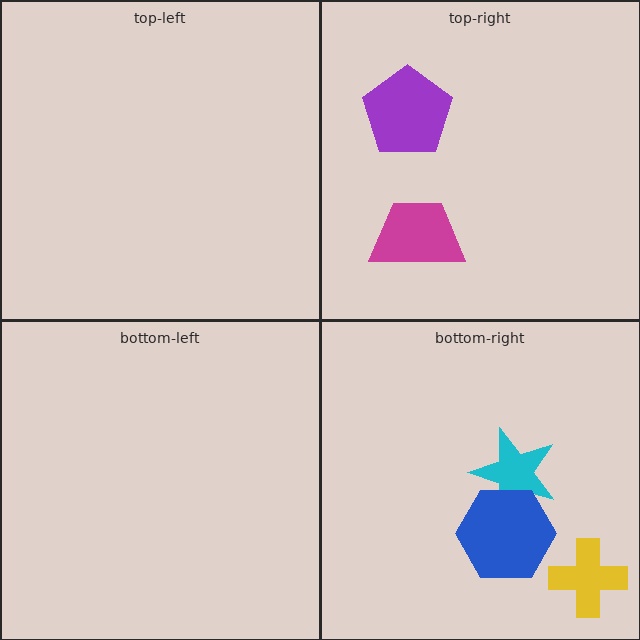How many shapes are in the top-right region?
2.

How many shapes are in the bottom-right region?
3.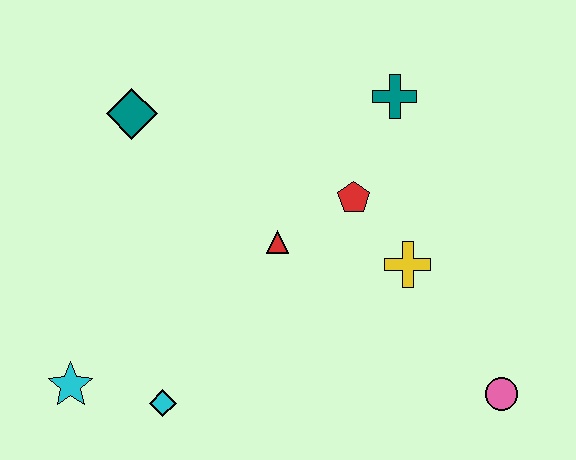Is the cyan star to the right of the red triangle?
No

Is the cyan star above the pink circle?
Yes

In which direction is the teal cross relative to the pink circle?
The teal cross is above the pink circle.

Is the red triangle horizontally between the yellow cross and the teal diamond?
Yes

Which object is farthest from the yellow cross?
The cyan star is farthest from the yellow cross.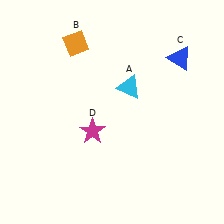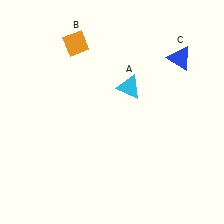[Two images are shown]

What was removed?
The magenta star (D) was removed in Image 2.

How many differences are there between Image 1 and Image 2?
There is 1 difference between the two images.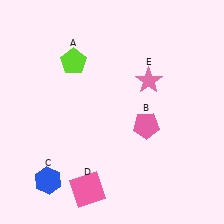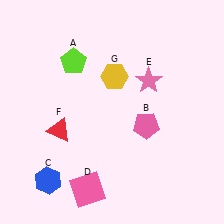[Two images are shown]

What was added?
A red triangle (F), a yellow hexagon (G) were added in Image 2.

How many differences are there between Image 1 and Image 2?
There are 2 differences between the two images.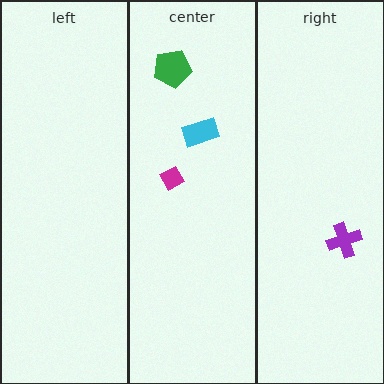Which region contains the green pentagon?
The center region.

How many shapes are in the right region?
1.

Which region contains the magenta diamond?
The center region.